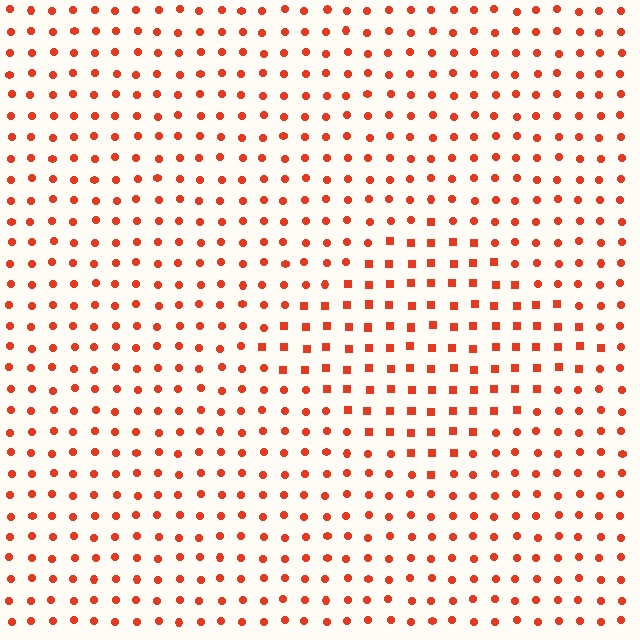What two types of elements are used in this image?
The image uses squares inside the diamond region and circles outside it.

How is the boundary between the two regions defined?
The boundary is defined by a change in element shape: squares inside vs. circles outside. All elements share the same color and spacing.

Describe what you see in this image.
The image is filled with small red elements arranged in a uniform grid. A diamond-shaped region contains squares, while the surrounding area contains circles. The boundary is defined purely by the change in element shape.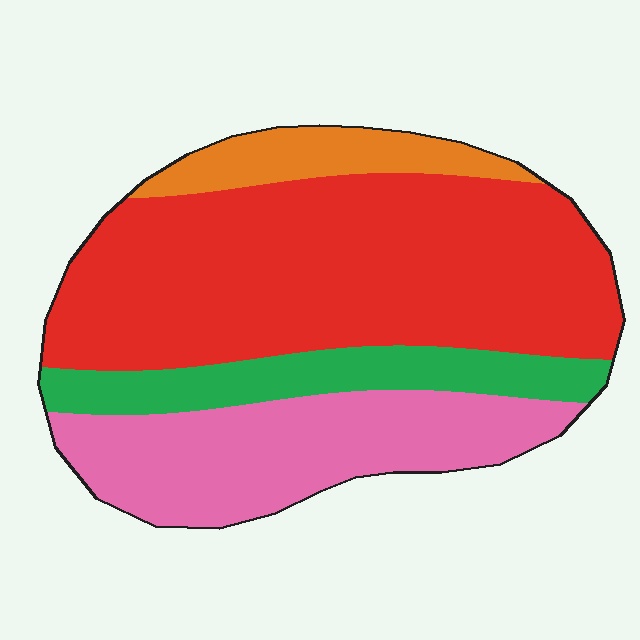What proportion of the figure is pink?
Pink covers 25% of the figure.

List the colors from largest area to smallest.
From largest to smallest: red, pink, green, orange.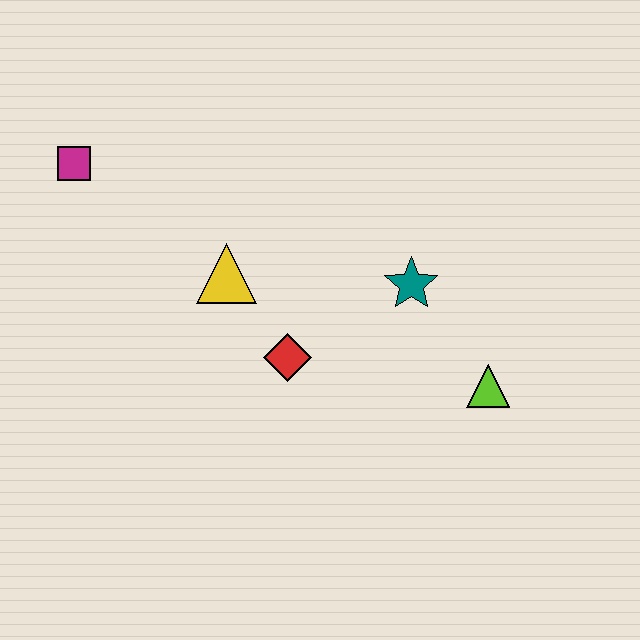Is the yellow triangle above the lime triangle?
Yes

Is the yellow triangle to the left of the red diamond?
Yes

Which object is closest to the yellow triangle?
The red diamond is closest to the yellow triangle.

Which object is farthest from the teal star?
The magenta square is farthest from the teal star.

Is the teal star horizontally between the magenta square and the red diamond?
No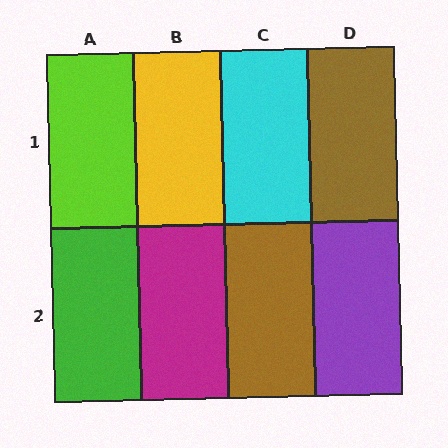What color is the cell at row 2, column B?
Magenta.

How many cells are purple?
1 cell is purple.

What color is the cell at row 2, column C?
Brown.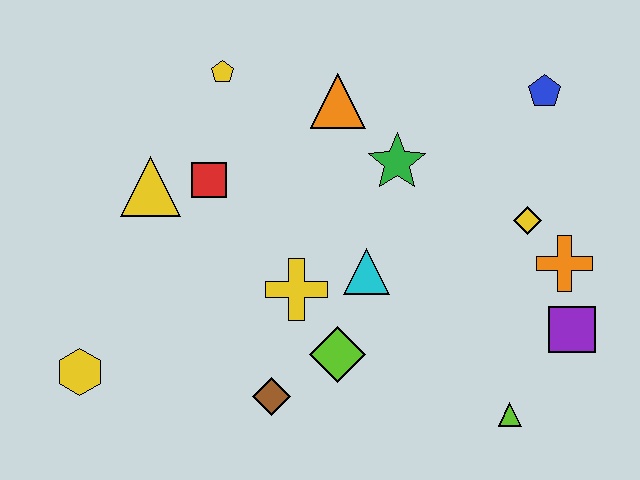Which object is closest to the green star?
The orange triangle is closest to the green star.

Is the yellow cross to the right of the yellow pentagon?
Yes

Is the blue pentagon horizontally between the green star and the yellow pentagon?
No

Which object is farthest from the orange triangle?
The yellow hexagon is farthest from the orange triangle.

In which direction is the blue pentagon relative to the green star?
The blue pentagon is to the right of the green star.